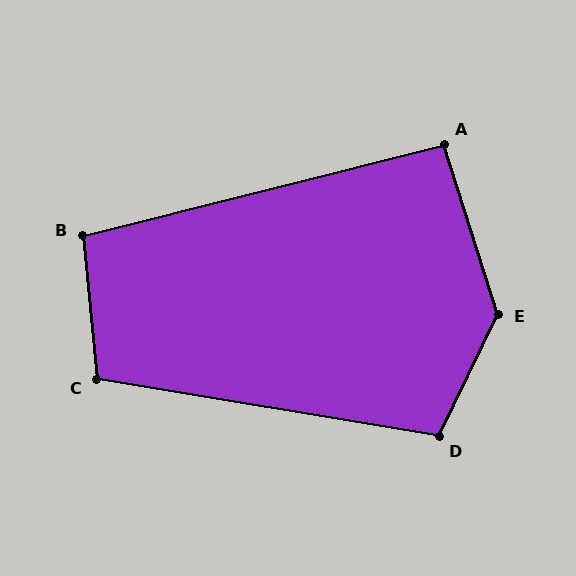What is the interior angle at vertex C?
Approximately 105 degrees (obtuse).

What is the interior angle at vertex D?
Approximately 106 degrees (obtuse).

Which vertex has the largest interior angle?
E, at approximately 137 degrees.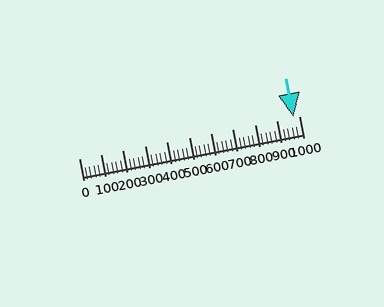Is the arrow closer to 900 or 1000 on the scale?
The arrow is closer to 1000.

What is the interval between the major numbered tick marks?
The major tick marks are spaced 100 units apart.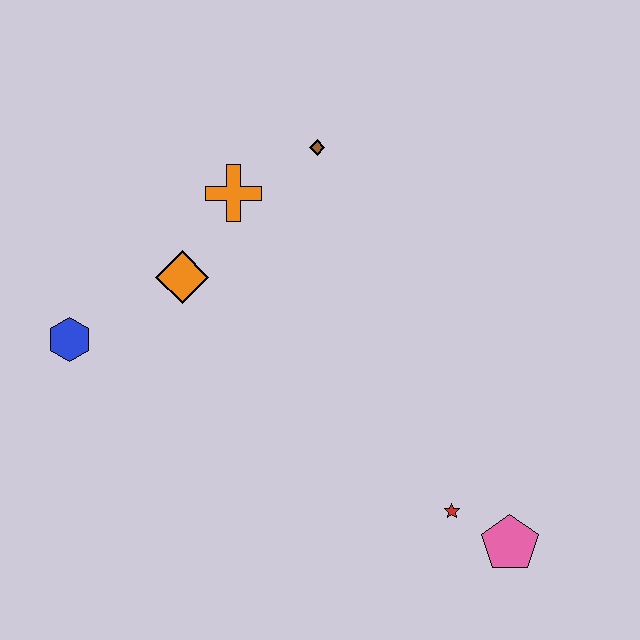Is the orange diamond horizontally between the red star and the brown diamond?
No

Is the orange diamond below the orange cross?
Yes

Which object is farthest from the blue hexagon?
The pink pentagon is farthest from the blue hexagon.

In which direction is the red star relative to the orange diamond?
The red star is to the right of the orange diamond.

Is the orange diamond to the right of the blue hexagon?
Yes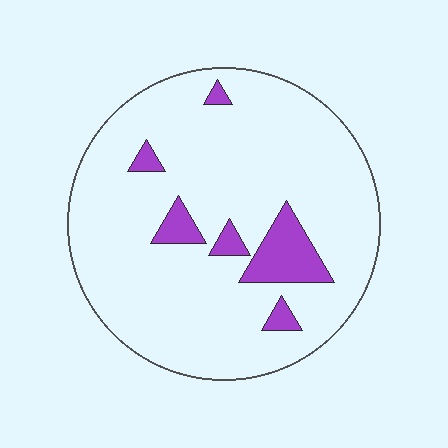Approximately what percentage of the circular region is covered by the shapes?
Approximately 10%.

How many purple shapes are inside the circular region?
6.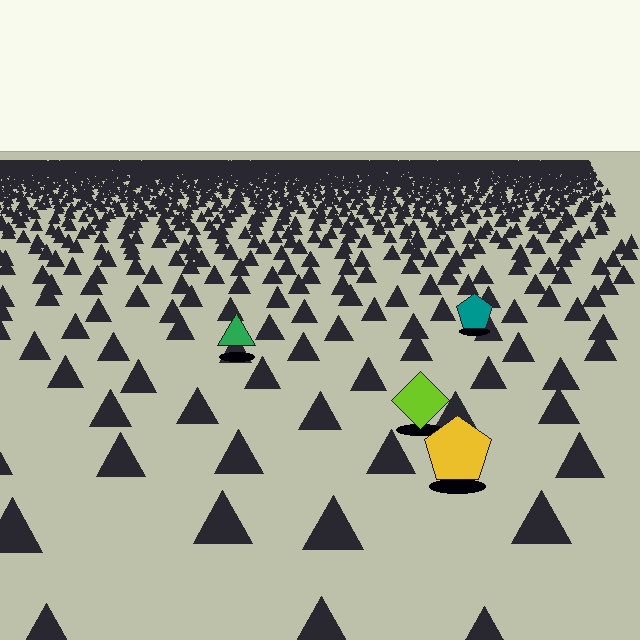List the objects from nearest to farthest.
From nearest to farthest: the yellow pentagon, the lime diamond, the green triangle, the teal pentagon.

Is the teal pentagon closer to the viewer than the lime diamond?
No. The lime diamond is closer — you can tell from the texture gradient: the ground texture is coarser near it.